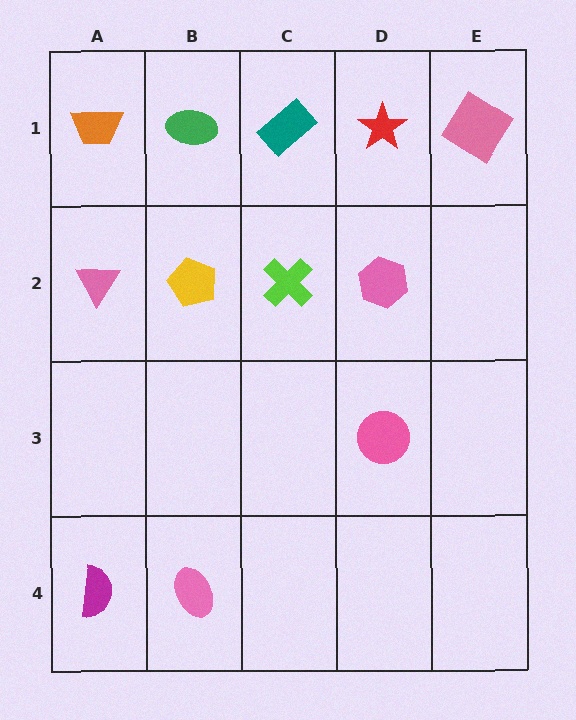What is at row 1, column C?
A teal rectangle.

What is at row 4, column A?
A magenta semicircle.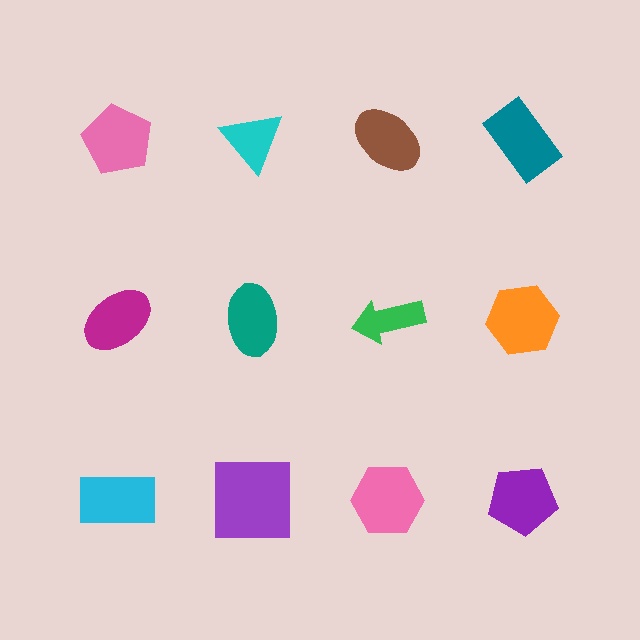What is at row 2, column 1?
A magenta ellipse.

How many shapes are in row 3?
4 shapes.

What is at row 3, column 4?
A purple pentagon.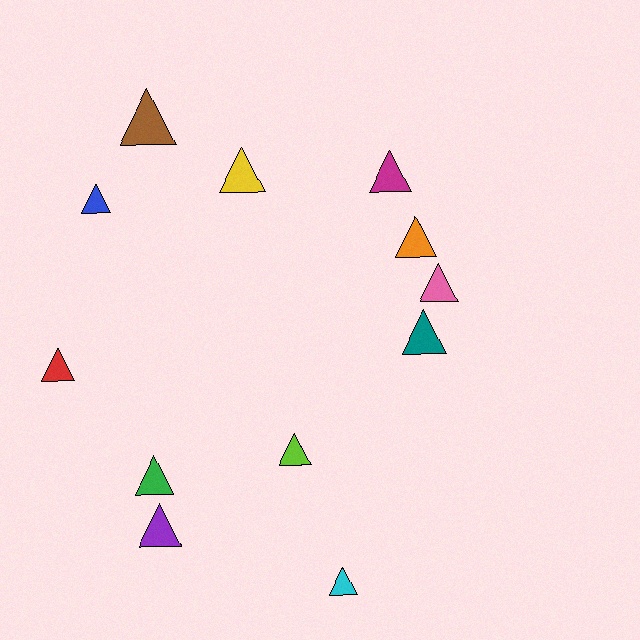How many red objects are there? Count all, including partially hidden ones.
There is 1 red object.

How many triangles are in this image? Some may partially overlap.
There are 12 triangles.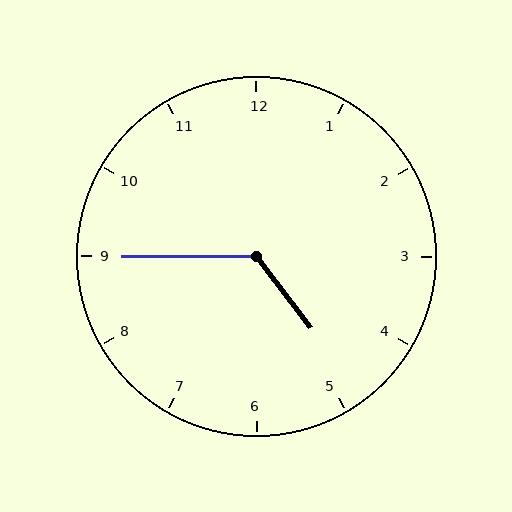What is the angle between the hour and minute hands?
Approximately 128 degrees.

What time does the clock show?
4:45.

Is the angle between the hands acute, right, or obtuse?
It is obtuse.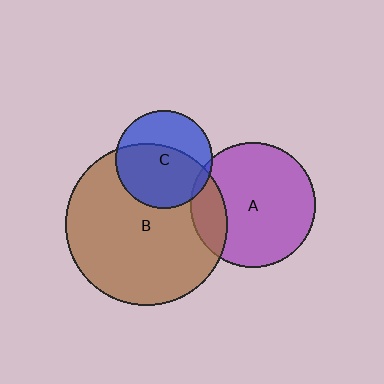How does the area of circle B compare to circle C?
Approximately 2.8 times.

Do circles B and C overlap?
Yes.